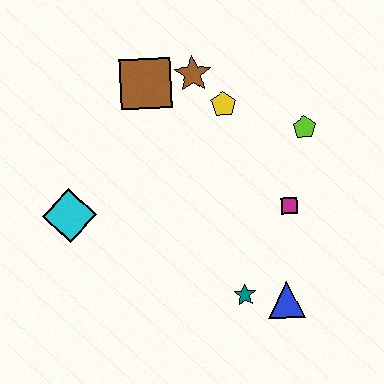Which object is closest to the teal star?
The blue triangle is closest to the teal star.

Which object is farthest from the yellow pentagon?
The blue triangle is farthest from the yellow pentagon.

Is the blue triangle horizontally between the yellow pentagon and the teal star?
No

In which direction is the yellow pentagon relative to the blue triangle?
The yellow pentagon is above the blue triangle.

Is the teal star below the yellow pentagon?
Yes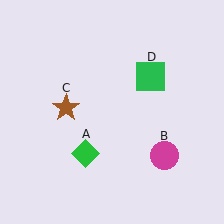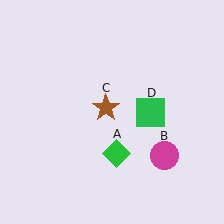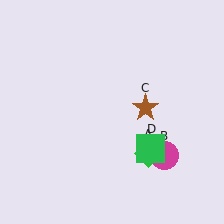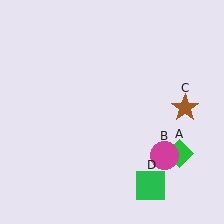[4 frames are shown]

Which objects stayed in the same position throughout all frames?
Magenta circle (object B) remained stationary.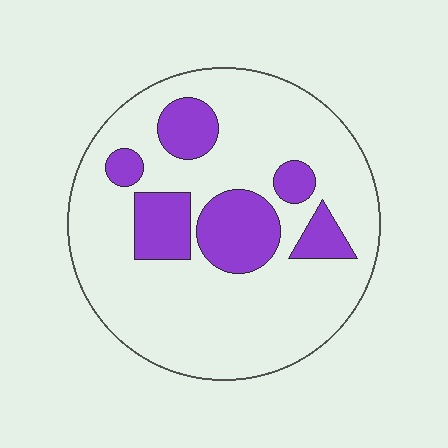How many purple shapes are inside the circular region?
6.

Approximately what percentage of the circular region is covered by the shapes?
Approximately 20%.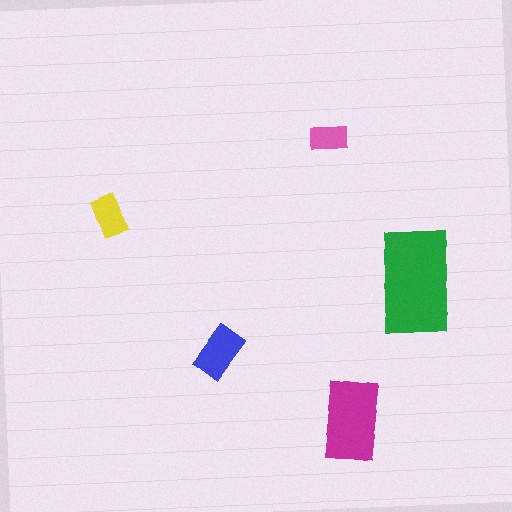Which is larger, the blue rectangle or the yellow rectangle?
The blue one.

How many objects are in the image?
There are 5 objects in the image.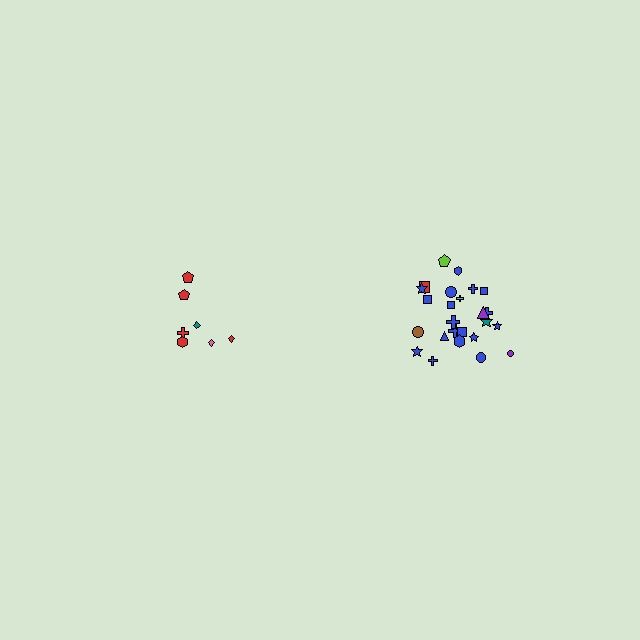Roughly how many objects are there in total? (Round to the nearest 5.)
Roughly 30 objects in total.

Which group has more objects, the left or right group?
The right group.